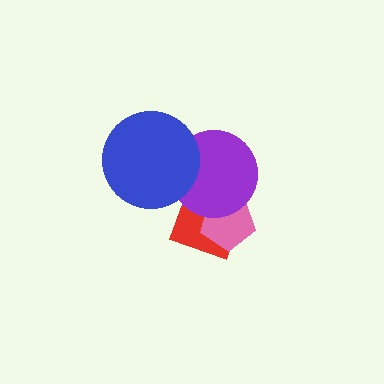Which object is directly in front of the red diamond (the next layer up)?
The pink pentagon is directly in front of the red diamond.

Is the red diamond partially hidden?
Yes, it is partially covered by another shape.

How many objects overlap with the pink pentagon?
2 objects overlap with the pink pentagon.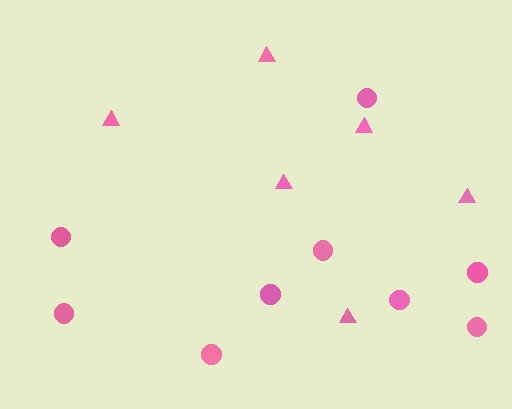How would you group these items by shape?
There are 2 groups: one group of circles (9) and one group of triangles (6).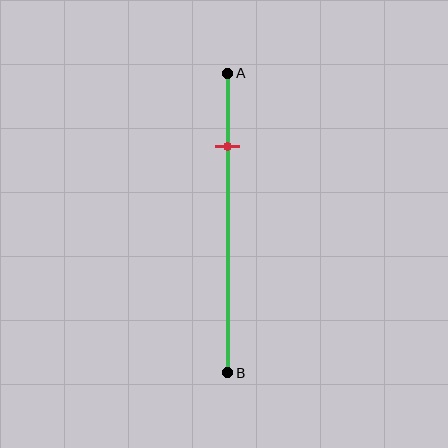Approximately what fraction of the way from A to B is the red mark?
The red mark is approximately 25% of the way from A to B.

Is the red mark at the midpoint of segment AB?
No, the mark is at about 25% from A, not at the 50% midpoint.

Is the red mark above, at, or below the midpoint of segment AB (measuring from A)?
The red mark is above the midpoint of segment AB.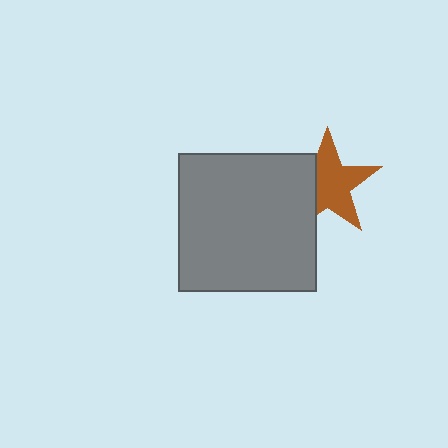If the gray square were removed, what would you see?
You would see the complete brown star.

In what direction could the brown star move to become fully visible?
The brown star could move right. That would shift it out from behind the gray square entirely.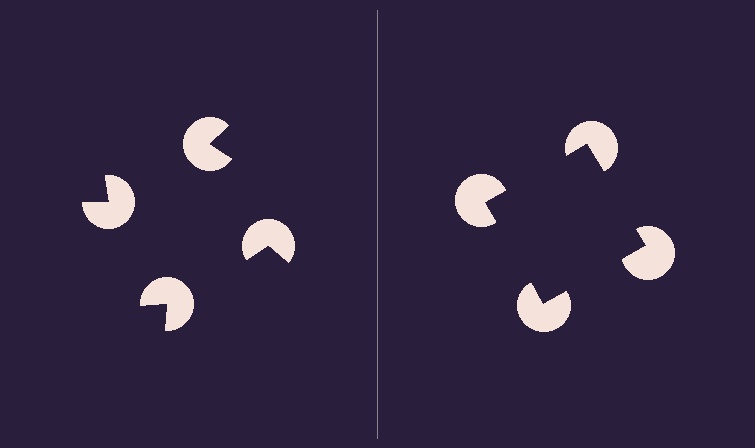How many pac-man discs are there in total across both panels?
8 — 4 on each side.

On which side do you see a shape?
An illusory square appears on the right side. On the left side the wedge cuts are rotated, so no coherent shape forms.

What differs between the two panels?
The pac-man discs are positioned identically on both sides; only the wedge orientations differ. On the right they align to a square; on the left they are misaligned.